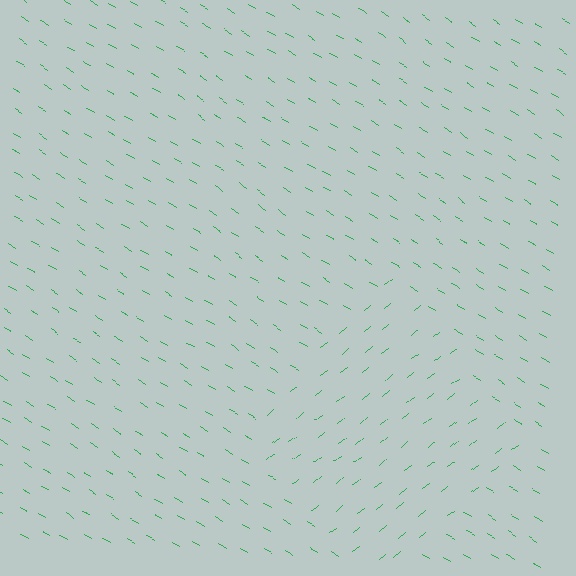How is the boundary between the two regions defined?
The boundary is defined purely by a change in line orientation (approximately 69 degrees difference). All lines are the same color and thickness.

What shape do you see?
I see a diamond.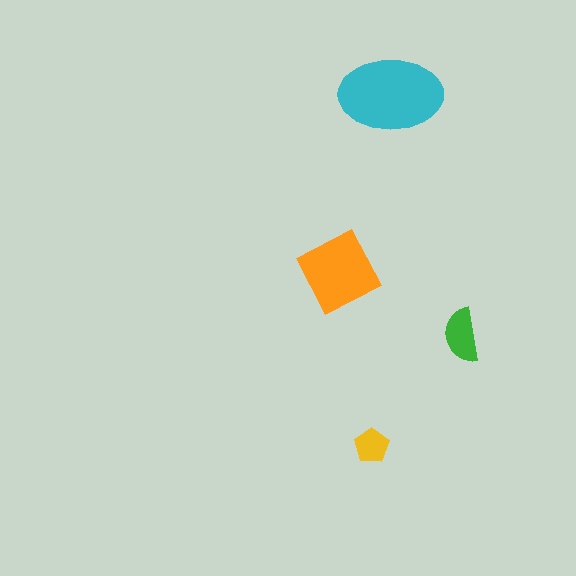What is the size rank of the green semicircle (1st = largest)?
3rd.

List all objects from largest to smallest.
The cyan ellipse, the orange square, the green semicircle, the yellow pentagon.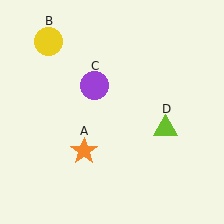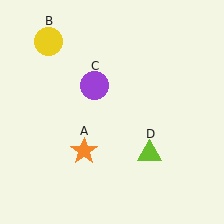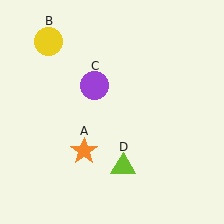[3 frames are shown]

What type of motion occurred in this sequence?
The lime triangle (object D) rotated clockwise around the center of the scene.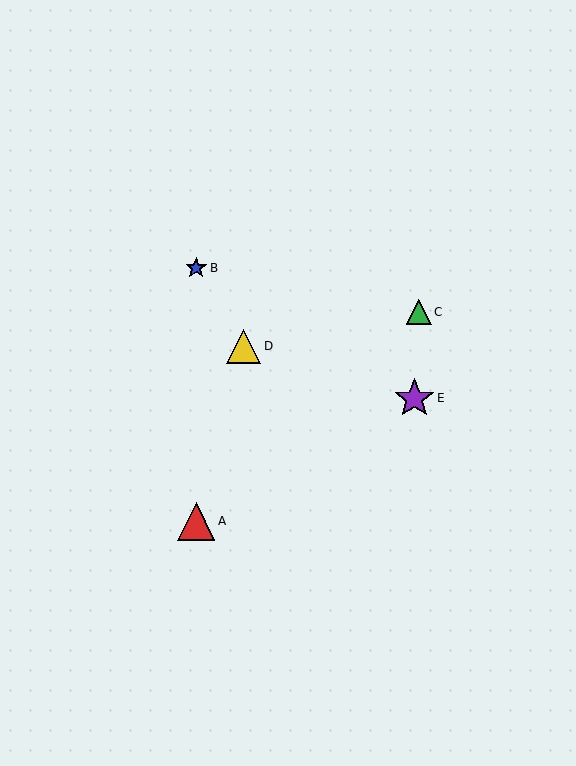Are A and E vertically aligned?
No, A is at x≈196 and E is at x≈414.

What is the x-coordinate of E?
Object E is at x≈414.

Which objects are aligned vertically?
Objects A, B are aligned vertically.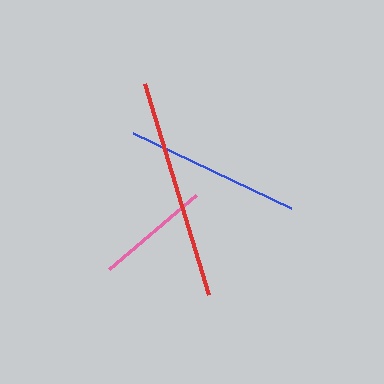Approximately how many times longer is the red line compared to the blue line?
The red line is approximately 1.3 times the length of the blue line.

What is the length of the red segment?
The red segment is approximately 220 pixels long.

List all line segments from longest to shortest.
From longest to shortest: red, blue, pink.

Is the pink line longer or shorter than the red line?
The red line is longer than the pink line.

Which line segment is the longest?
The red line is the longest at approximately 220 pixels.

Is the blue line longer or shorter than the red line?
The red line is longer than the blue line.